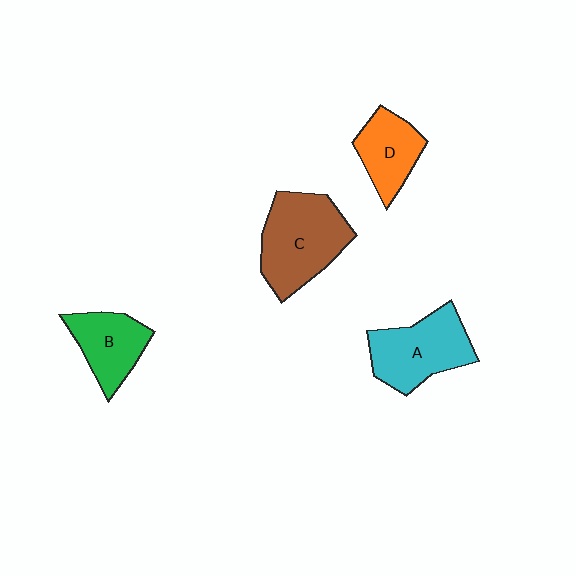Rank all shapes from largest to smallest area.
From largest to smallest: C (brown), A (cyan), B (green), D (orange).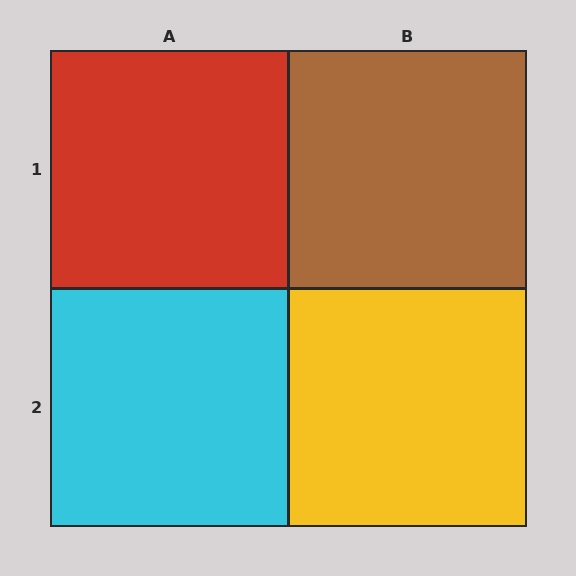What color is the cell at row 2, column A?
Cyan.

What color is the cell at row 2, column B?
Yellow.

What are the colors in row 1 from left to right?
Red, brown.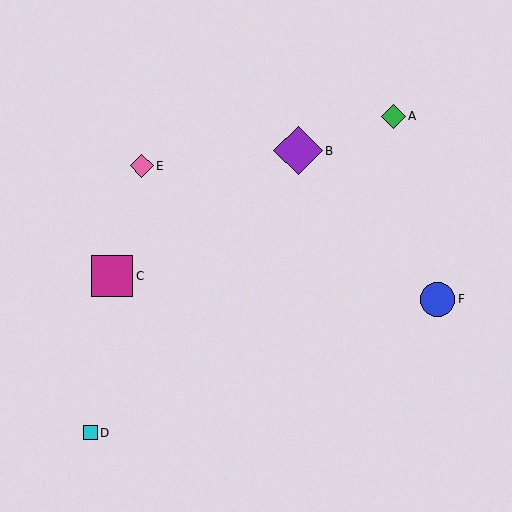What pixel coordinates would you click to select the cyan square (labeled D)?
Click at (90, 433) to select the cyan square D.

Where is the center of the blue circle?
The center of the blue circle is at (437, 299).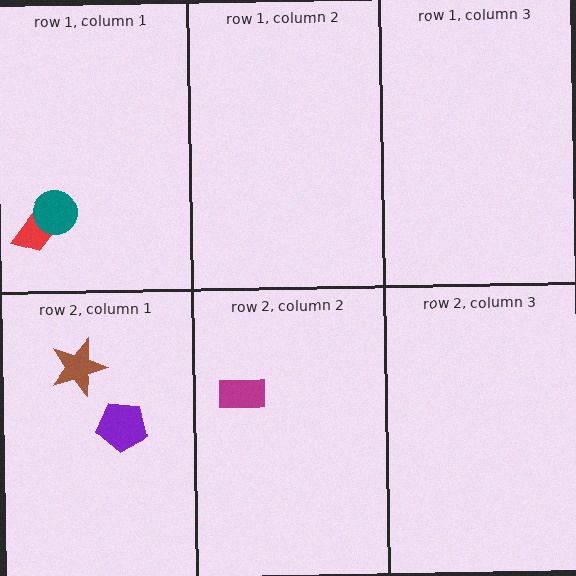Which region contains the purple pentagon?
The row 2, column 1 region.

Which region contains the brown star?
The row 2, column 1 region.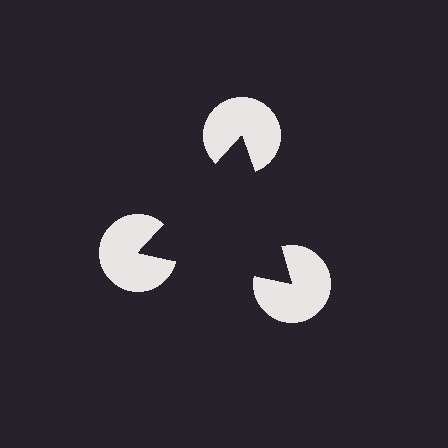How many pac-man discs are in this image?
There are 3 — one at each vertex of the illusory triangle.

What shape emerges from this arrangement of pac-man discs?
An illusory triangle — its edges are inferred from the aligned wedge cuts in the pac-man discs, not physically drawn.